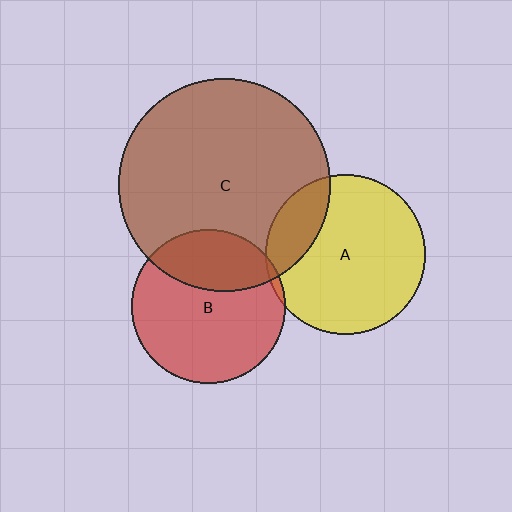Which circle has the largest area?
Circle C (brown).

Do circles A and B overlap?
Yes.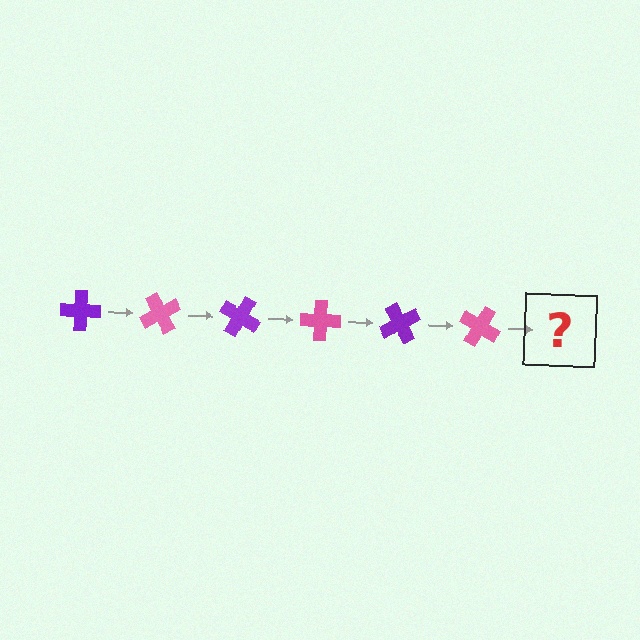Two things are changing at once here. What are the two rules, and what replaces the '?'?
The two rules are that it rotates 60 degrees each step and the color cycles through purple and pink. The '?' should be a purple cross, rotated 360 degrees from the start.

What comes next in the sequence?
The next element should be a purple cross, rotated 360 degrees from the start.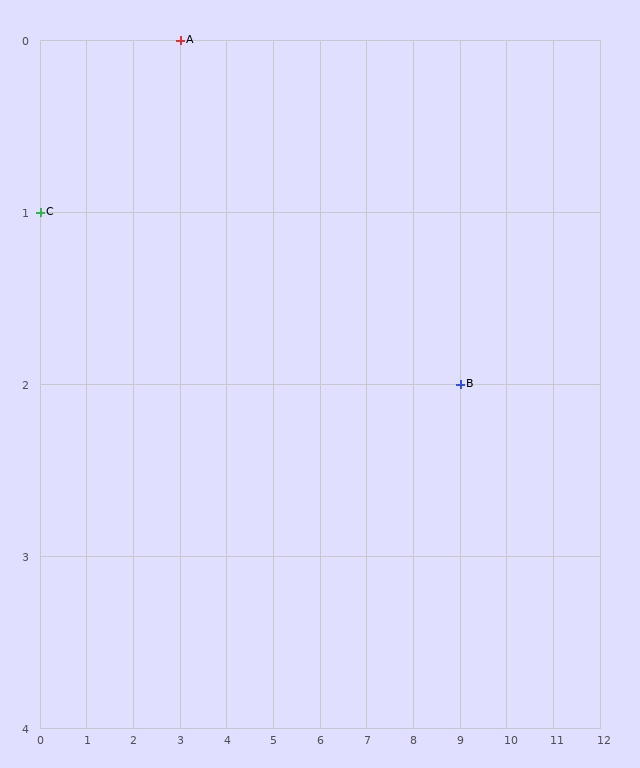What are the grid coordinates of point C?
Point C is at grid coordinates (0, 1).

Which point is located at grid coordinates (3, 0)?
Point A is at (3, 0).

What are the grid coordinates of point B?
Point B is at grid coordinates (9, 2).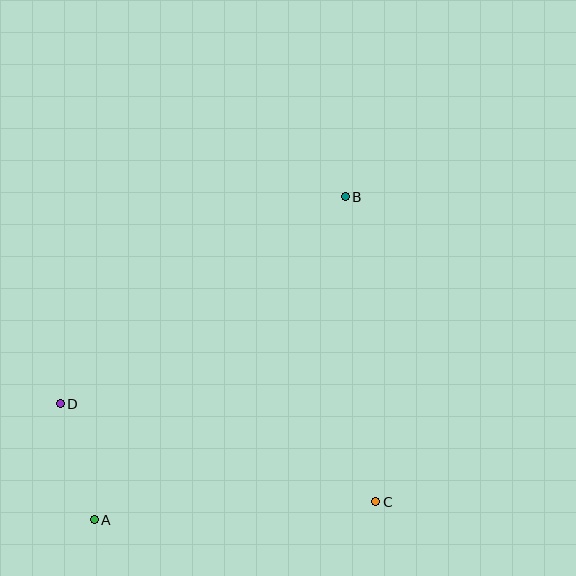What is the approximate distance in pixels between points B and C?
The distance between B and C is approximately 307 pixels.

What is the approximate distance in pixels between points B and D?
The distance between B and D is approximately 352 pixels.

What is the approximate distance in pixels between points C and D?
The distance between C and D is approximately 330 pixels.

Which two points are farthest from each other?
Points A and B are farthest from each other.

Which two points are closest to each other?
Points A and D are closest to each other.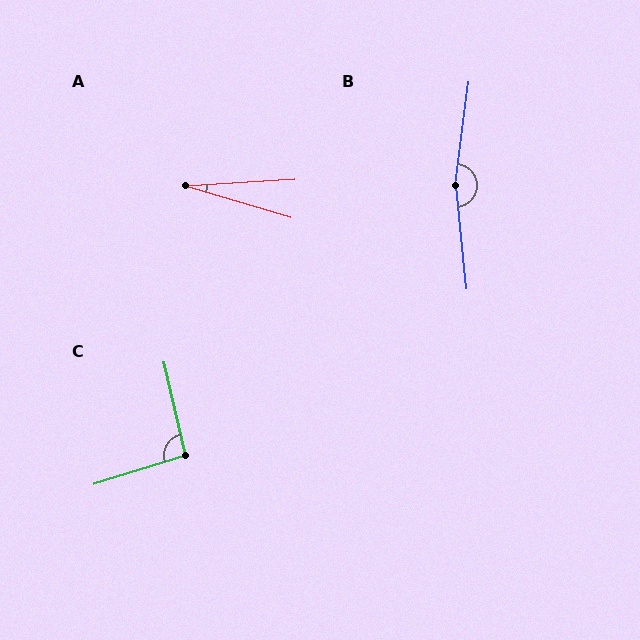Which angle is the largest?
B, at approximately 167 degrees.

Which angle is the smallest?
A, at approximately 20 degrees.